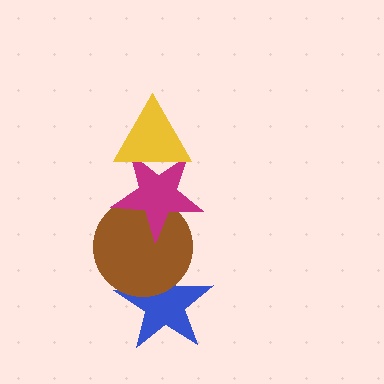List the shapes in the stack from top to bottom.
From top to bottom: the yellow triangle, the magenta star, the brown circle, the blue star.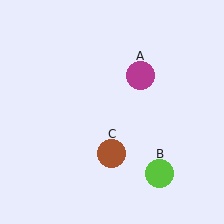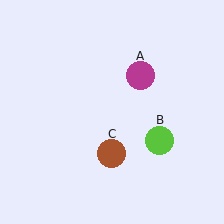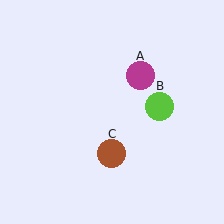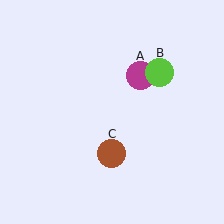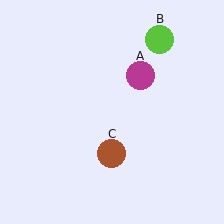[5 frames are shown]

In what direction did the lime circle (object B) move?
The lime circle (object B) moved up.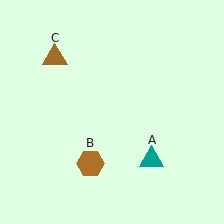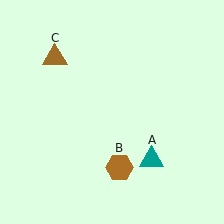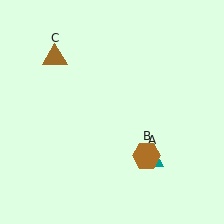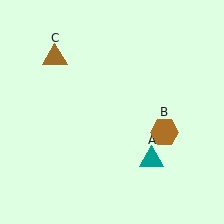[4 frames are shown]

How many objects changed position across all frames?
1 object changed position: brown hexagon (object B).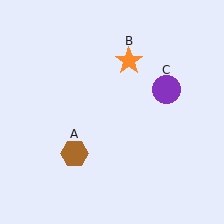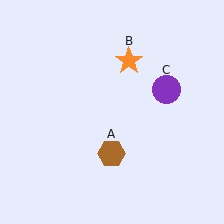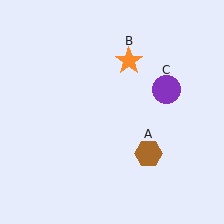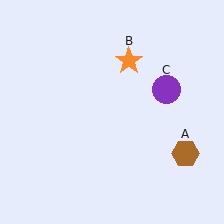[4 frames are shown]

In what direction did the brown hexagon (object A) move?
The brown hexagon (object A) moved right.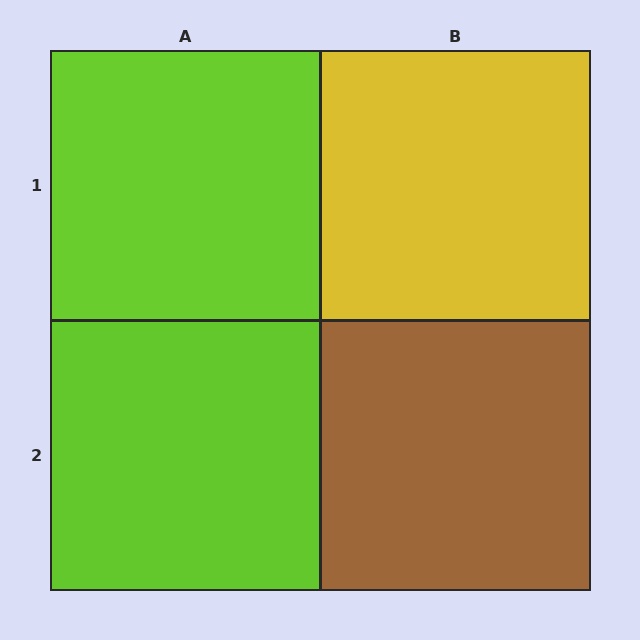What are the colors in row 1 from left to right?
Lime, yellow.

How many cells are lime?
2 cells are lime.